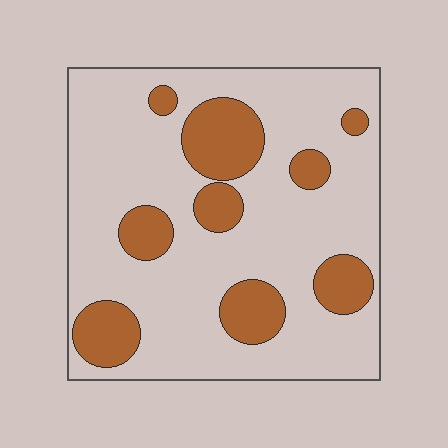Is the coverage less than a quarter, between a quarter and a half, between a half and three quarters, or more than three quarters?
Less than a quarter.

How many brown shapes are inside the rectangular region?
9.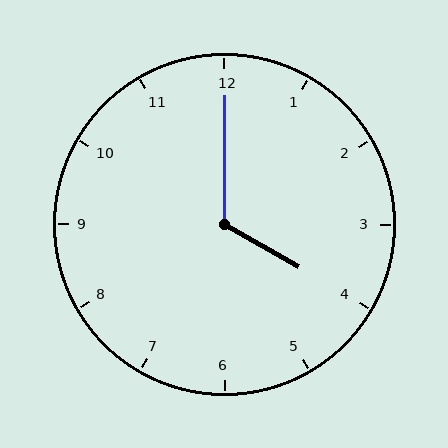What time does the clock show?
4:00.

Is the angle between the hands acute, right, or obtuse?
It is obtuse.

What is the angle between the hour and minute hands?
Approximately 120 degrees.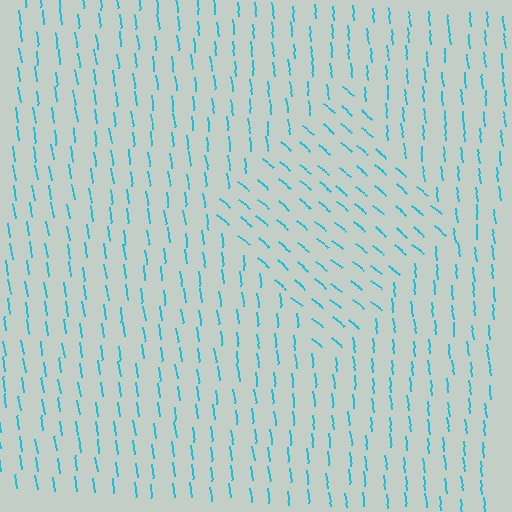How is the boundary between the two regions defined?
The boundary is defined purely by a change in line orientation (approximately 45 degrees difference). All lines are the same color and thickness.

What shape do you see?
I see a diamond.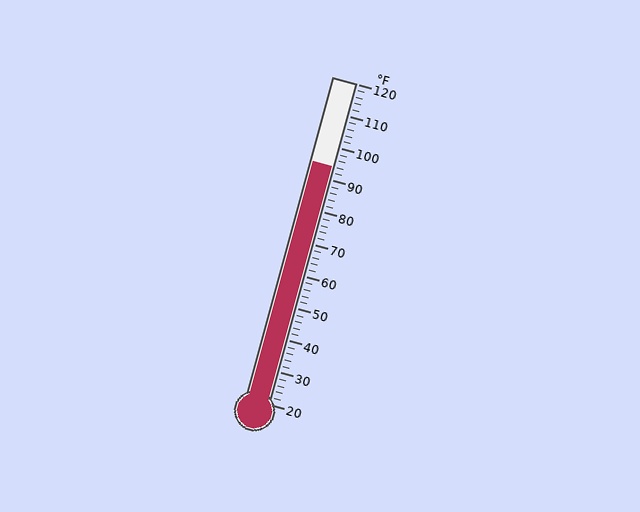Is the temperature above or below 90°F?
The temperature is above 90°F.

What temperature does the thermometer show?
The thermometer shows approximately 94°F.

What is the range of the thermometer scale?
The thermometer scale ranges from 20°F to 120°F.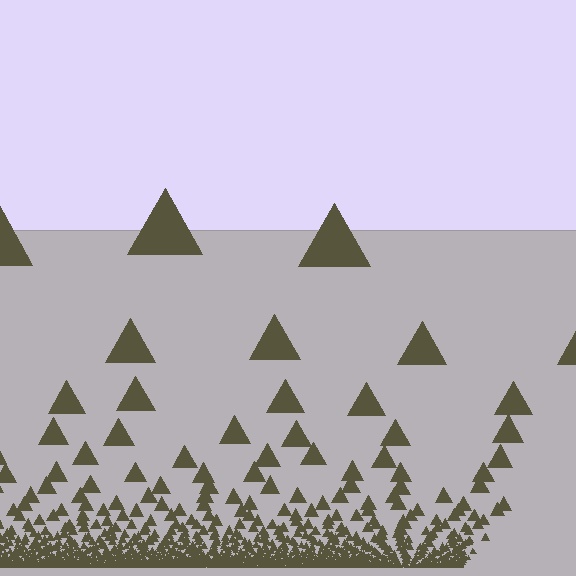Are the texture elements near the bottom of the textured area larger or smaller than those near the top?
Smaller. The gradient is inverted — elements near the bottom are smaller and denser.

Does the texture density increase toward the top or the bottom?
Density increases toward the bottom.